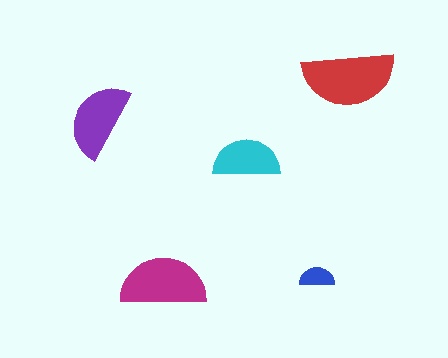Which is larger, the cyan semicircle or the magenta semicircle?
The magenta one.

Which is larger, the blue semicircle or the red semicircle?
The red one.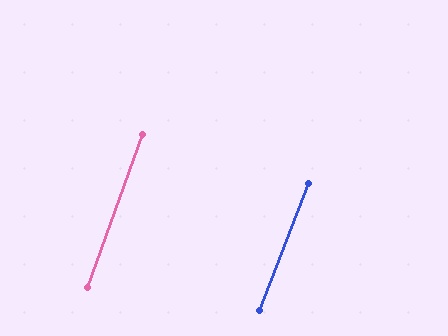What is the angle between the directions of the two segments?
Approximately 1 degree.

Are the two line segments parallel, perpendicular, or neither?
Parallel — their directions differ by only 1.3°.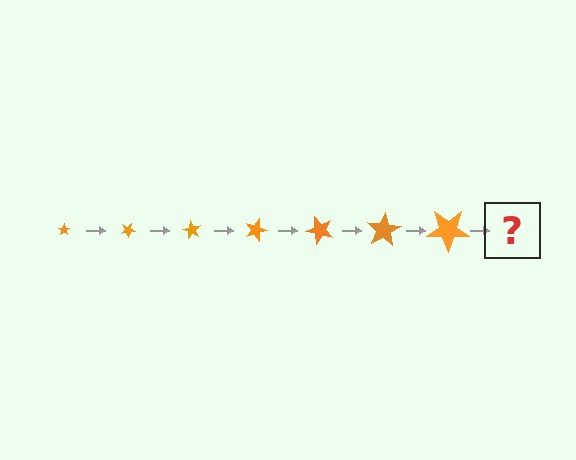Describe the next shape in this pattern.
It should be a star, larger than the previous one and rotated 210 degrees from the start.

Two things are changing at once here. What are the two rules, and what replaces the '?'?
The two rules are that the star grows larger each step and it rotates 30 degrees each step. The '?' should be a star, larger than the previous one and rotated 210 degrees from the start.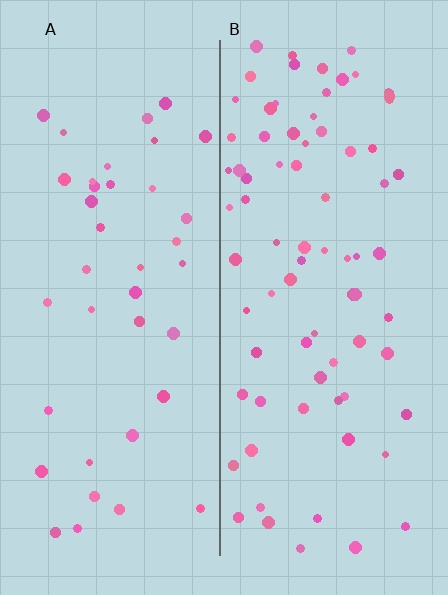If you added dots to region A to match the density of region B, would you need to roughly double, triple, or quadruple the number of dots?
Approximately double.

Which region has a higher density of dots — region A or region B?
B (the right).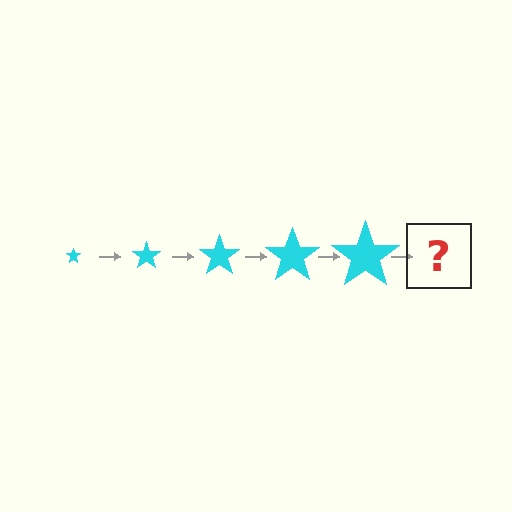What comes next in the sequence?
The next element should be a cyan star, larger than the previous one.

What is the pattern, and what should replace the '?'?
The pattern is that the star gets progressively larger each step. The '?' should be a cyan star, larger than the previous one.